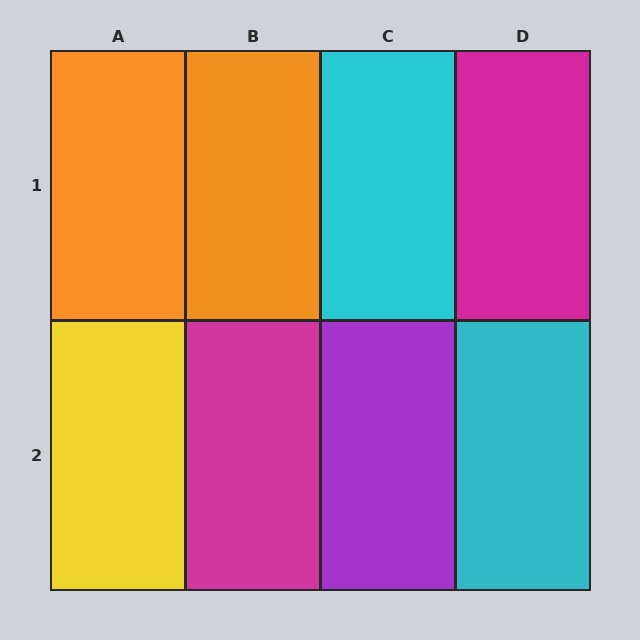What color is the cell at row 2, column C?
Purple.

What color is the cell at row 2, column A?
Yellow.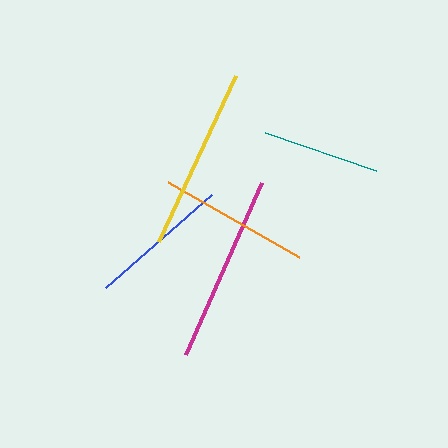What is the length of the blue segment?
The blue segment is approximately 141 pixels long.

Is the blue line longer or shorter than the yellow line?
The yellow line is longer than the blue line.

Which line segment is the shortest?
The teal line is the shortest at approximately 117 pixels.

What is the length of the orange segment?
The orange segment is approximately 151 pixels long.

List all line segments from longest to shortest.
From longest to shortest: magenta, yellow, orange, blue, teal.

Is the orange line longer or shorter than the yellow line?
The yellow line is longer than the orange line.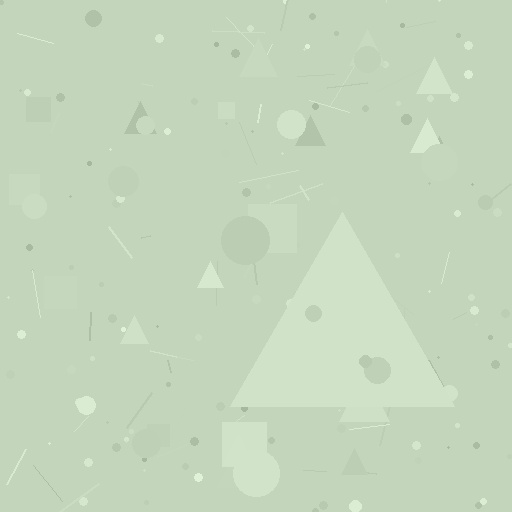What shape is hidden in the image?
A triangle is hidden in the image.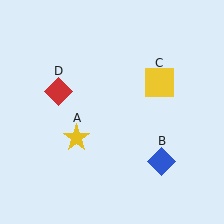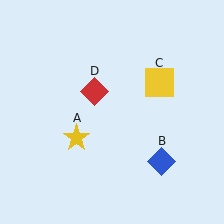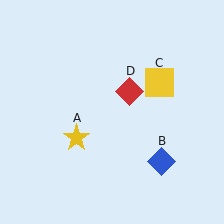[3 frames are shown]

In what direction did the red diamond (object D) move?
The red diamond (object D) moved right.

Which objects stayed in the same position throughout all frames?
Yellow star (object A) and blue diamond (object B) and yellow square (object C) remained stationary.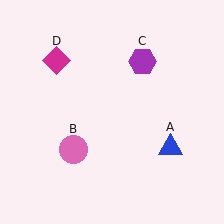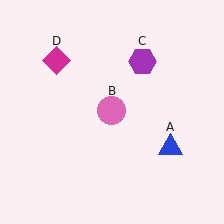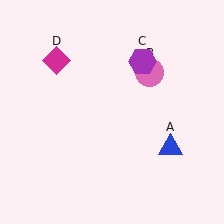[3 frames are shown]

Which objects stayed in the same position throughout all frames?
Blue triangle (object A) and purple hexagon (object C) and magenta diamond (object D) remained stationary.